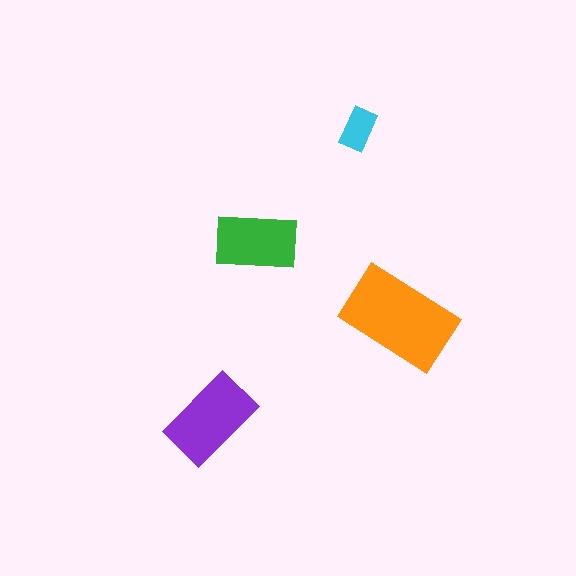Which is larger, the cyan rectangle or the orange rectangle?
The orange one.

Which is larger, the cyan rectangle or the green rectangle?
The green one.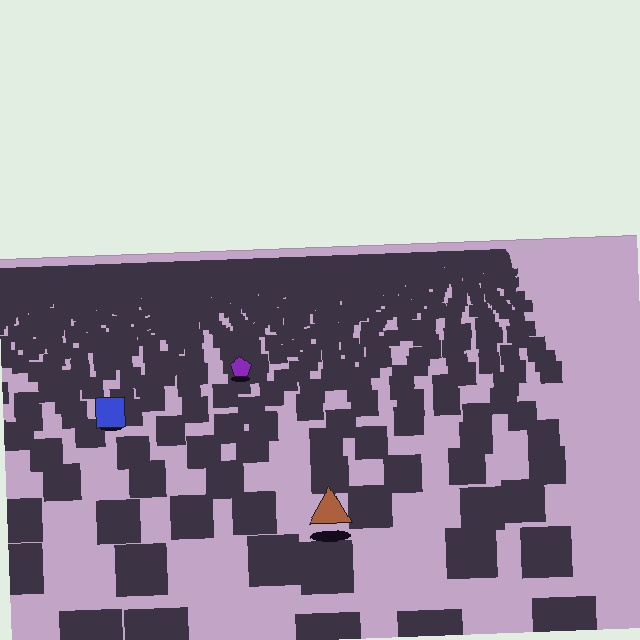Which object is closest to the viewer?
The brown triangle is closest. The texture marks near it are larger and more spread out.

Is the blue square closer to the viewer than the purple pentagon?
Yes. The blue square is closer — you can tell from the texture gradient: the ground texture is coarser near it.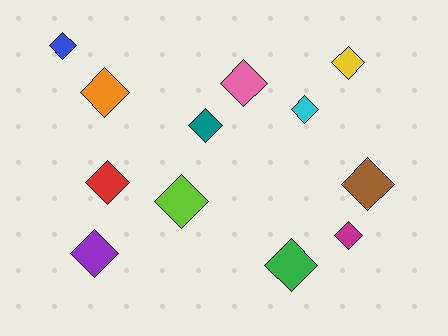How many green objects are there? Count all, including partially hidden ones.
There is 1 green object.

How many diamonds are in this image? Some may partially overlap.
There are 12 diamonds.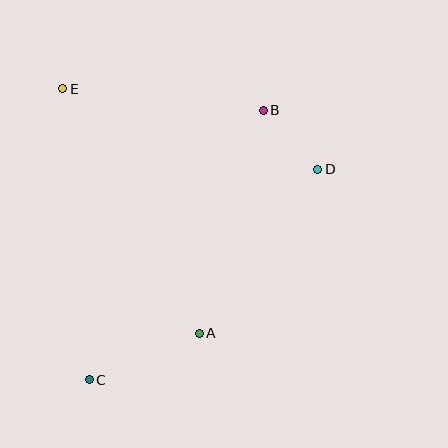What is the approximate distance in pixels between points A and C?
The distance between A and C is approximately 119 pixels.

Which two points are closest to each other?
Points B and D are closest to each other.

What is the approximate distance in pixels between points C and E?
The distance between C and E is approximately 292 pixels.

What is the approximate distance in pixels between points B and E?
The distance between B and E is approximately 202 pixels.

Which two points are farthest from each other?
Points B and C are farthest from each other.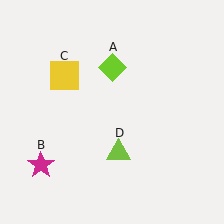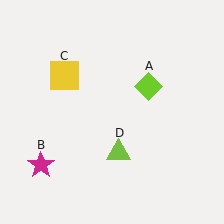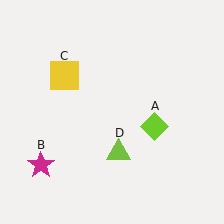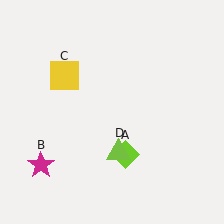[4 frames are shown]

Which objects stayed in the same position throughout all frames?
Magenta star (object B) and yellow square (object C) and lime triangle (object D) remained stationary.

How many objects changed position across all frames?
1 object changed position: lime diamond (object A).